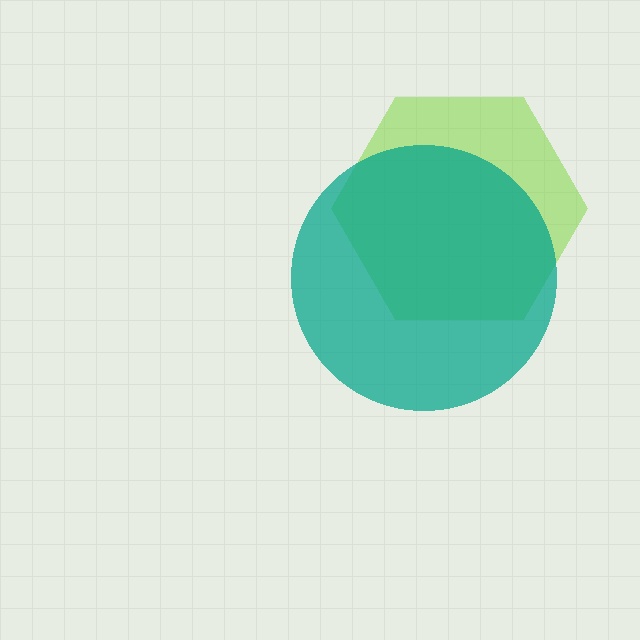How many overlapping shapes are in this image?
There are 2 overlapping shapes in the image.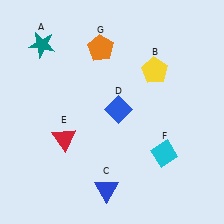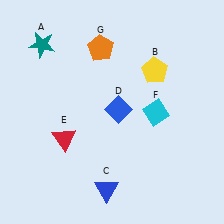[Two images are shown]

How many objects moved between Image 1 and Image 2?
1 object moved between the two images.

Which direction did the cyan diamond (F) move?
The cyan diamond (F) moved up.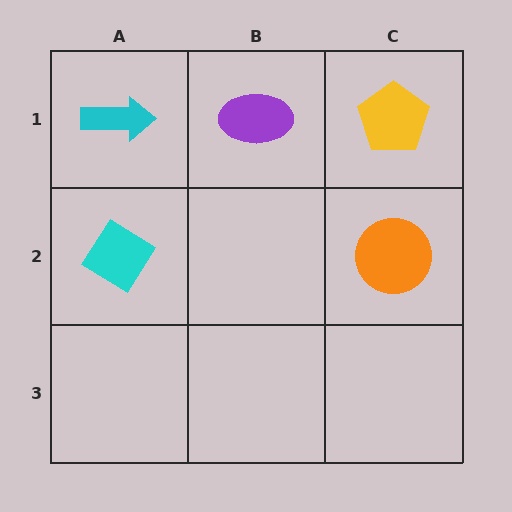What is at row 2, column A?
A cyan diamond.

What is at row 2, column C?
An orange circle.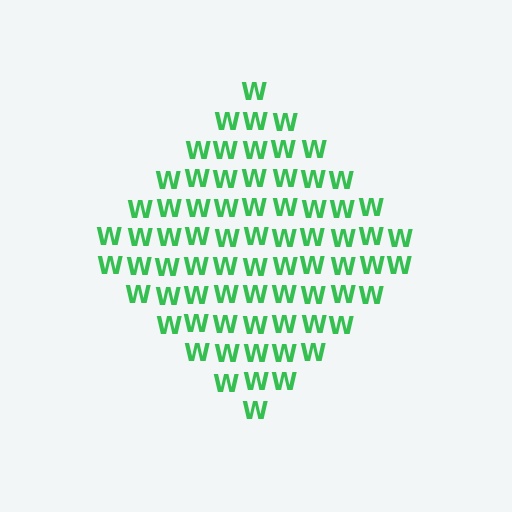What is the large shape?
The large shape is a diamond.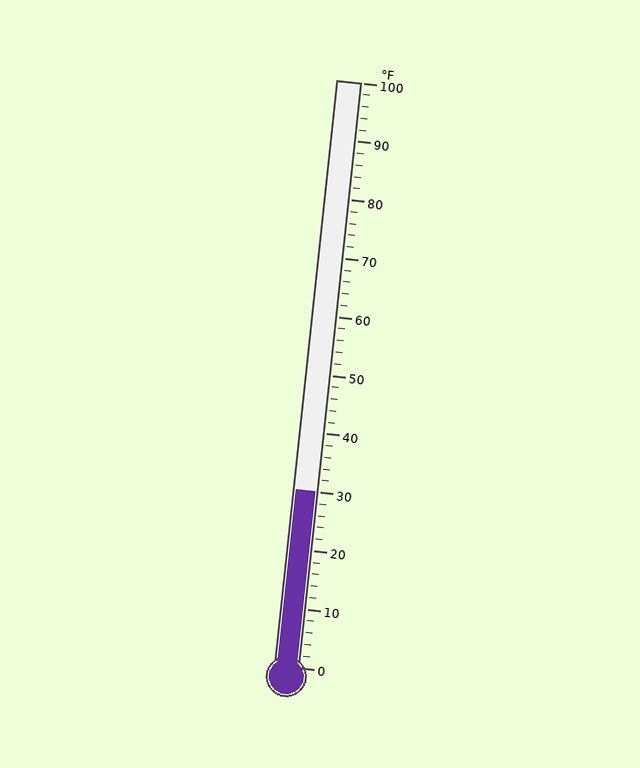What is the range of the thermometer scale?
The thermometer scale ranges from 0°F to 100°F.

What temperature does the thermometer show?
The thermometer shows approximately 30°F.